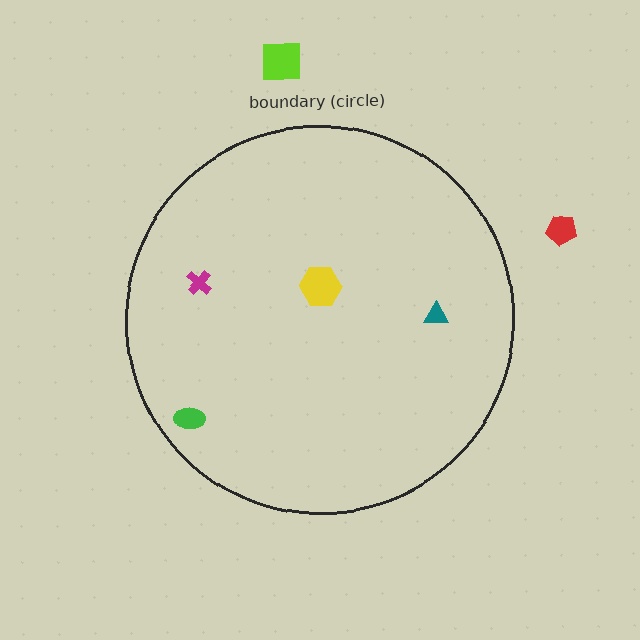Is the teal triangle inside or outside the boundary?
Inside.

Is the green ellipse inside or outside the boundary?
Inside.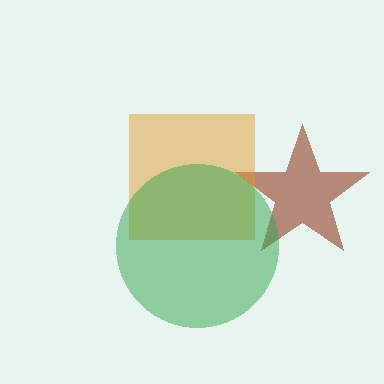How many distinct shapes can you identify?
There are 3 distinct shapes: a brown star, an orange square, a green circle.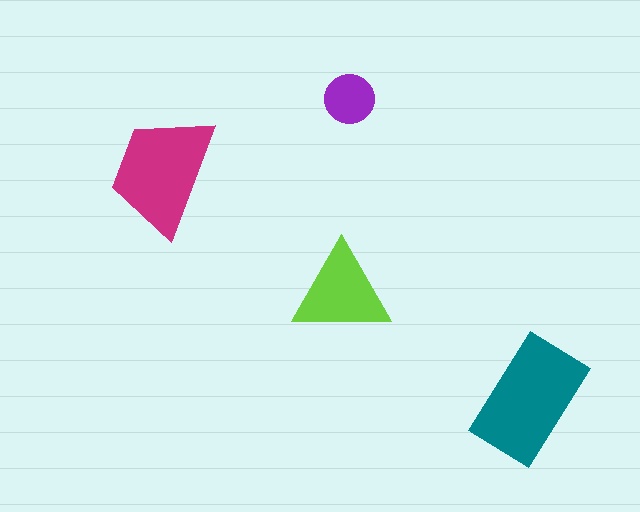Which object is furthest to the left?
The magenta trapezoid is leftmost.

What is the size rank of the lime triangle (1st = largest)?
3rd.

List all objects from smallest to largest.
The purple circle, the lime triangle, the magenta trapezoid, the teal rectangle.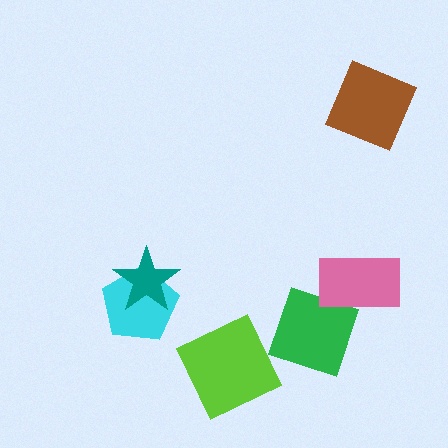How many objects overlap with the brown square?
0 objects overlap with the brown square.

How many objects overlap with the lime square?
0 objects overlap with the lime square.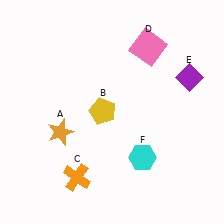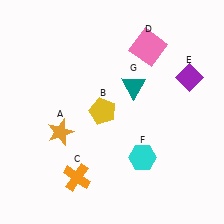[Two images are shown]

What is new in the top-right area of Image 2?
A teal triangle (G) was added in the top-right area of Image 2.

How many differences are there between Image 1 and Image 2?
There is 1 difference between the two images.